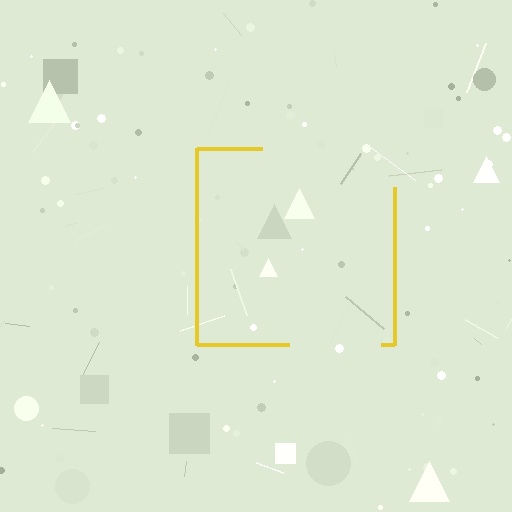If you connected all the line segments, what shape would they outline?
They would outline a square.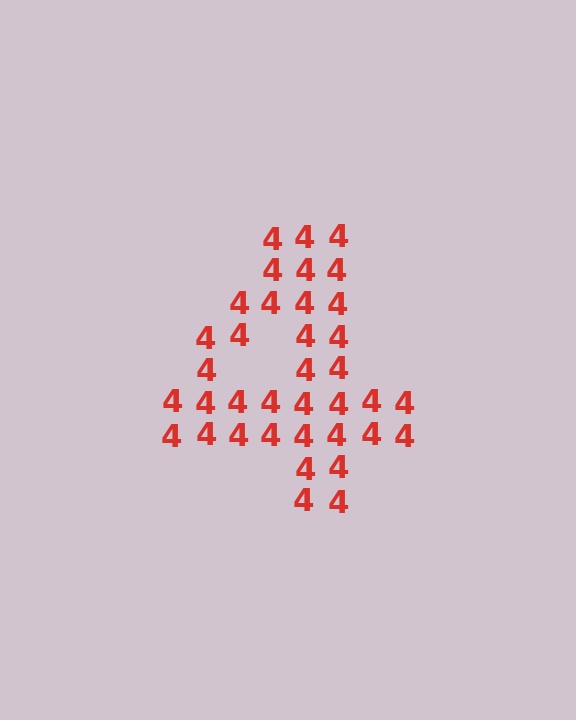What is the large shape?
The large shape is the digit 4.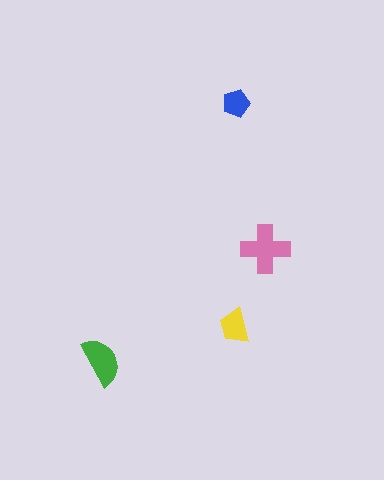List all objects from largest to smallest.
The pink cross, the green semicircle, the yellow trapezoid, the blue pentagon.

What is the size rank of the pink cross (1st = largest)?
1st.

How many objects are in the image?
There are 4 objects in the image.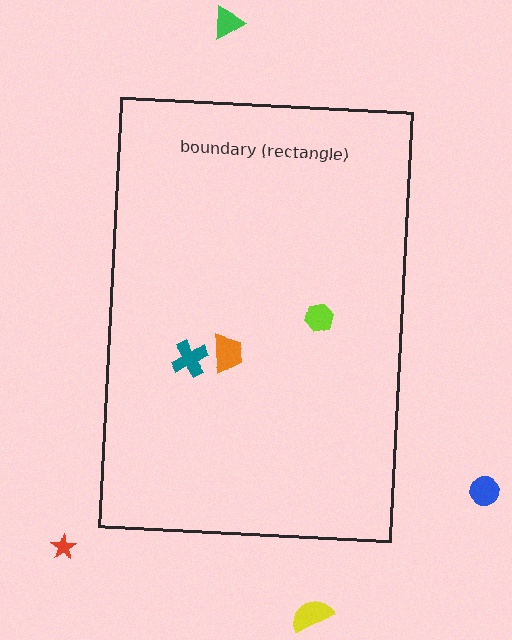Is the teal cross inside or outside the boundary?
Inside.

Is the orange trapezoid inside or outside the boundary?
Inside.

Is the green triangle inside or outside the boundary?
Outside.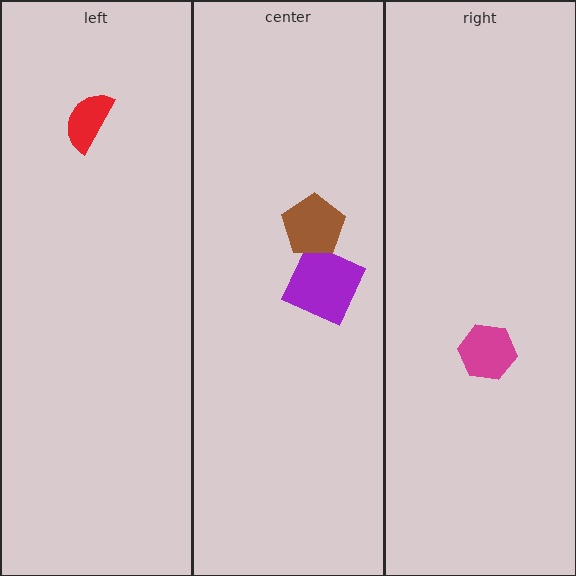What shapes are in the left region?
The red semicircle.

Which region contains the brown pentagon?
The center region.